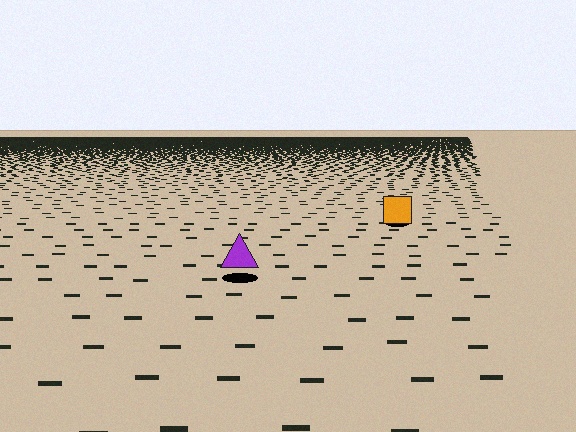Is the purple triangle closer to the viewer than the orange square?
Yes. The purple triangle is closer — you can tell from the texture gradient: the ground texture is coarser near it.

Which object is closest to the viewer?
The purple triangle is closest. The texture marks near it are larger and more spread out.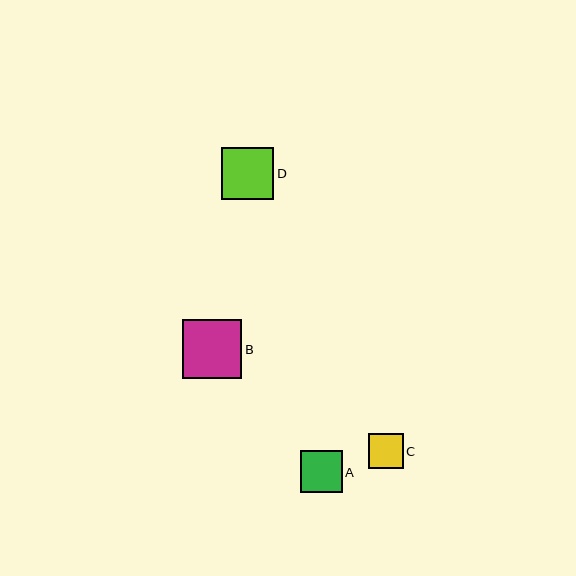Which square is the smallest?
Square C is the smallest with a size of approximately 35 pixels.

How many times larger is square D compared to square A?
Square D is approximately 1.3 times the size of square A.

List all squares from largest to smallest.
From largest to smallest: B, D, A, C.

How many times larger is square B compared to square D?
Square B is approximately 1.1 times the size of square D.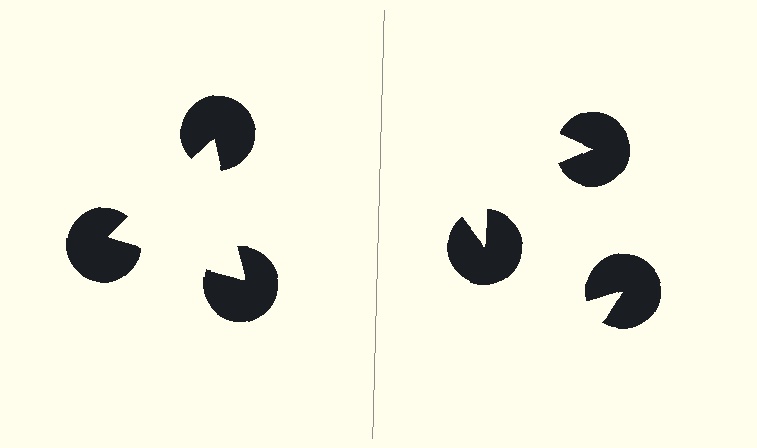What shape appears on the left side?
An illusory triangle.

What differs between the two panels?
The pac-man discs are positioned identically on both sides; only the wedge orientations differ. On the left they align to a triangle; on the right they are misaligned.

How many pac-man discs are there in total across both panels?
6 — 3 on each side.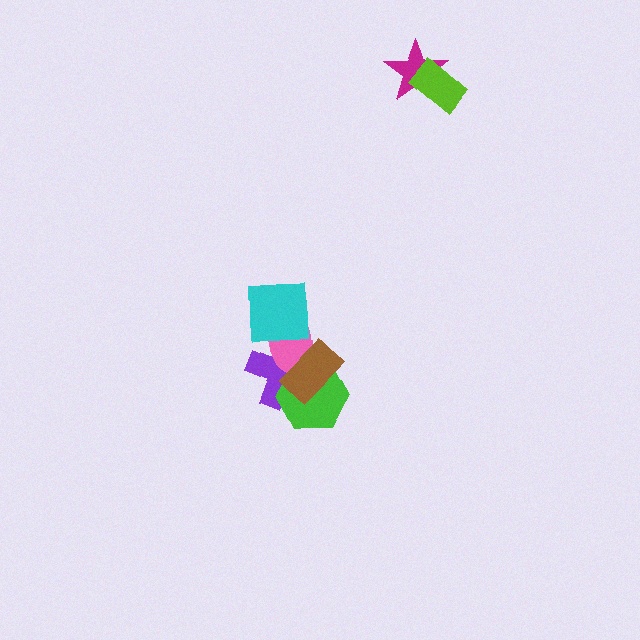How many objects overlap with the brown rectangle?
3 objects overlap with the brown rectangle.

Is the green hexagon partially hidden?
Yes, it is partially covered by another shape.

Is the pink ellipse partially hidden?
Yes, it is partially covered by another shape.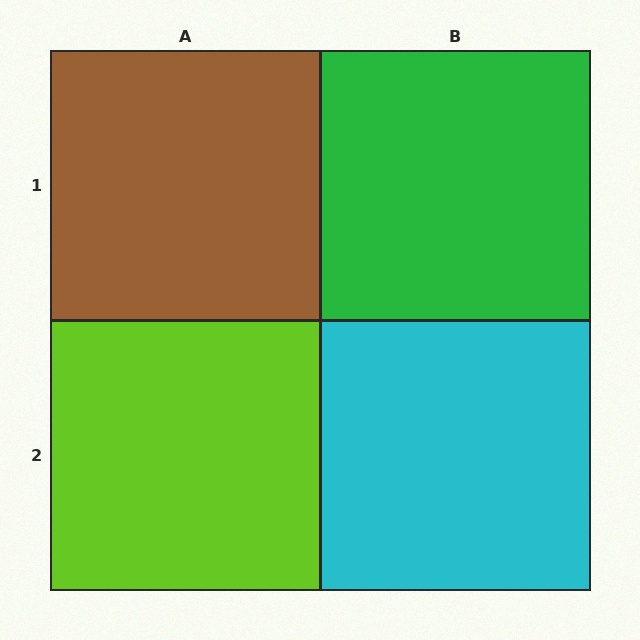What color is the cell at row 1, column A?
Brown.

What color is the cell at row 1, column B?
Green.